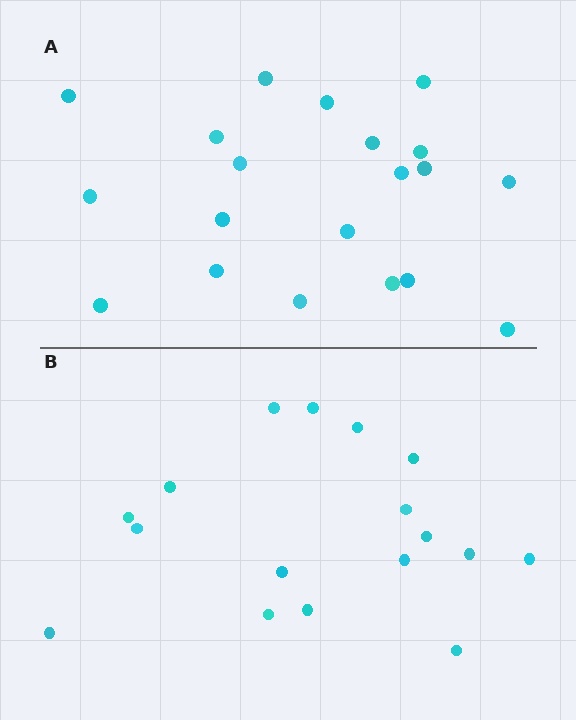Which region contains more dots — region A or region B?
Region A (the top region) has more dots.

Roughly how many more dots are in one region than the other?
Region A has just a few more — roughly 2 or 3 more dots than region B.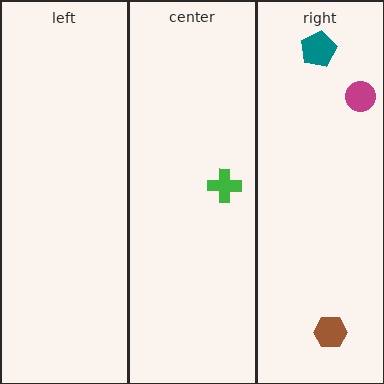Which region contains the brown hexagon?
The right region.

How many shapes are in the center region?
1.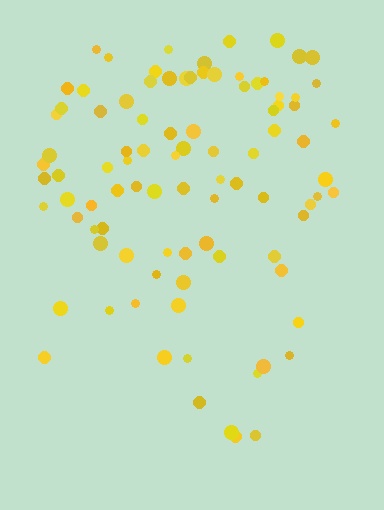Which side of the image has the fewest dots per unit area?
The bottom.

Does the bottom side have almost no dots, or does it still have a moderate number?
Still a moderate number, just noticeably fewer than the top.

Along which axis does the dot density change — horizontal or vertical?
Vertical.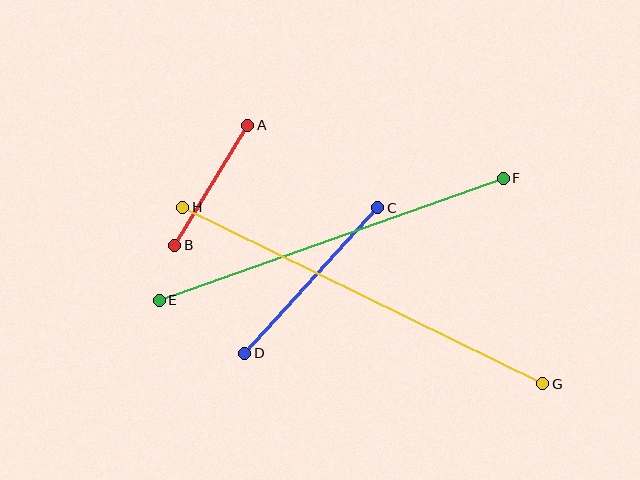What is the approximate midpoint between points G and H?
The midpoint is at approximately (363, 296) pixels.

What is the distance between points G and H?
The distance is approximately 401 pixels.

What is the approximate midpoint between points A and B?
The midpoint is at approximately (211, 185) pixels.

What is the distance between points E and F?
The distance is approximately 365 pixels.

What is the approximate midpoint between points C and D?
The midpoint is at approximately (311, 280) pixels.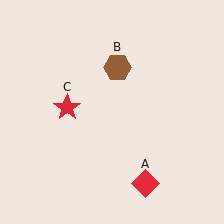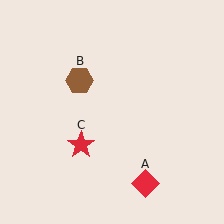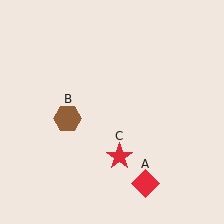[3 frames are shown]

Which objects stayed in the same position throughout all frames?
Red diamond (object A) remained stationary.